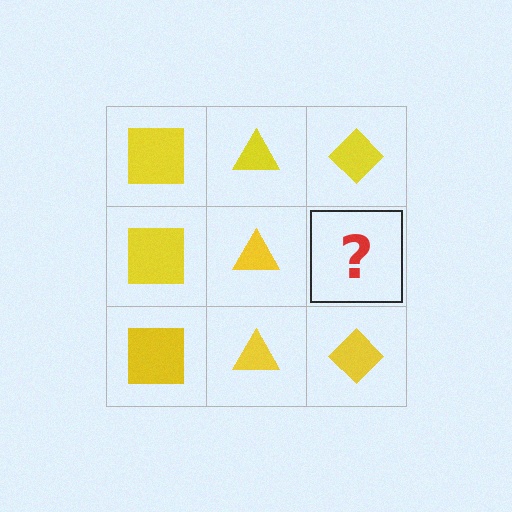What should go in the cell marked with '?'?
The missing cell should contain a yellow diamond.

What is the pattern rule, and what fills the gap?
The rule is that each column has a consistent shape. The gap should be filled with a yellow diamond.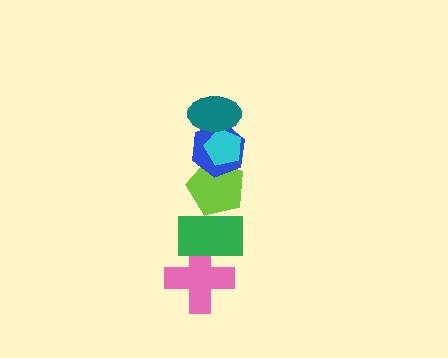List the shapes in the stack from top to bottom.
From top to bottom: the teal ellipse, the cyan pentagon, the blue hexagon, the lime pentagon, the green rectangle, the pink cross.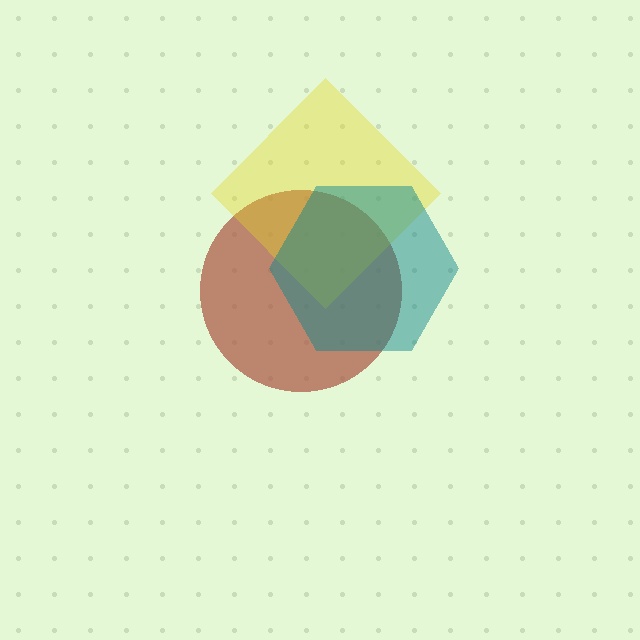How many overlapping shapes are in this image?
There are 3 overlapping shapes in the image.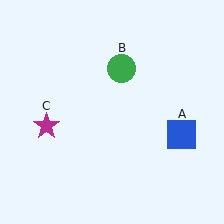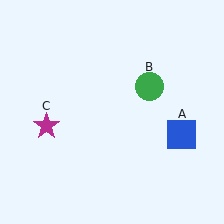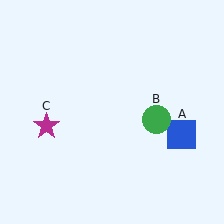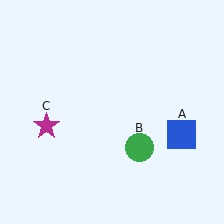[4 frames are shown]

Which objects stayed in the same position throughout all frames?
Blue square (object A) and magenta star (object C) remained stationary.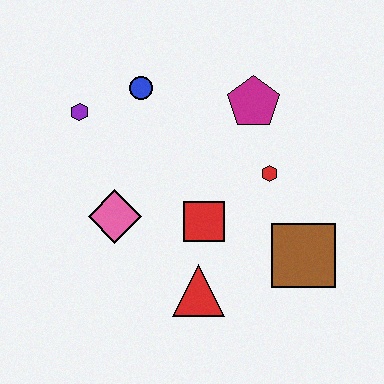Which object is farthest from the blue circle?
The brown square is farthest from the blue circle.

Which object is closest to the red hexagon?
The magenta pentagon is closest to the red hexagon.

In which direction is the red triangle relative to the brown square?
The red triangle is to the left of the brown square.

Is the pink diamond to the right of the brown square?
No